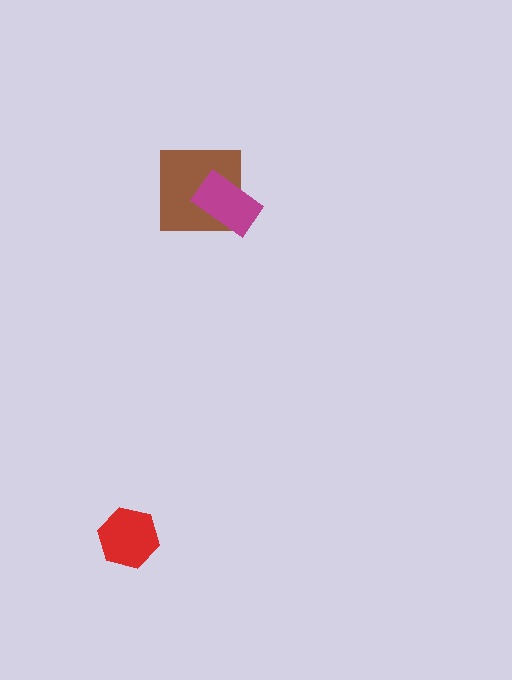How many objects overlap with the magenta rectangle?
1 object overlaps with the magenta rectangle.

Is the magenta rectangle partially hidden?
No, no other shape covers it.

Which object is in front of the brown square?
The magenta rectangle is in front of the brown square.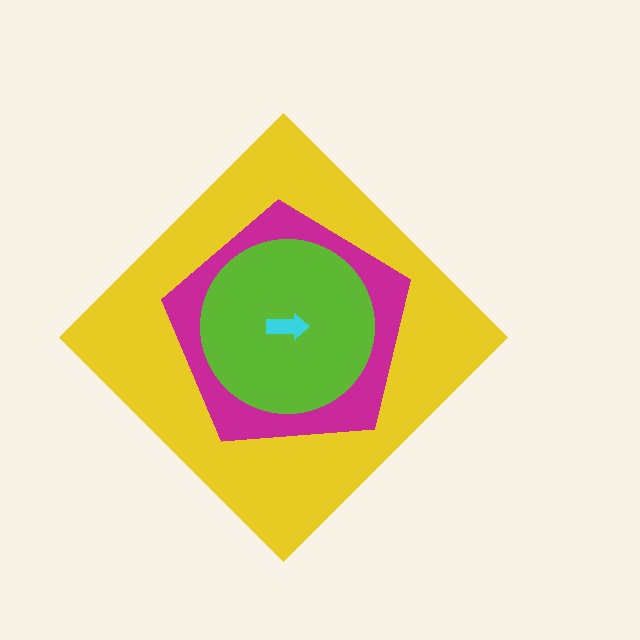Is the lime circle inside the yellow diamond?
Yes.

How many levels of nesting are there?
4.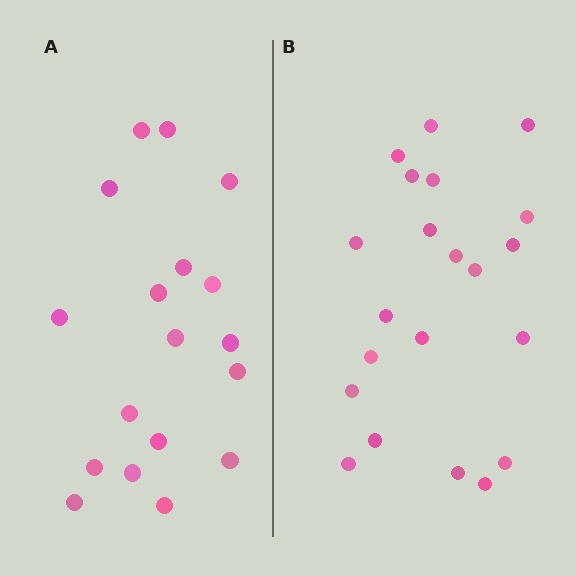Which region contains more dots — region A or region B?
Region B (the right region) has more dots.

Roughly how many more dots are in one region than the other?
Region B has just a few more — roughly 2 or 3 more dots than region A.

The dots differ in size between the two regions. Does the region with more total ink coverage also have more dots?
No. Region A has more total ink coverage because its dots are larger, but region B actually contains more individual dots. Total area can be misleading — the number of items is what matters here.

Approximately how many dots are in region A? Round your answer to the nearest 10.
About 20 dots. (The exact count is 18, which rounds to 20.)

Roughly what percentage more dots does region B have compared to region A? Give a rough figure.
About 15% more.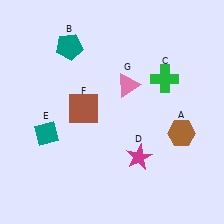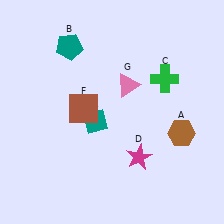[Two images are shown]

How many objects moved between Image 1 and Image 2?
1 object moved between the two images.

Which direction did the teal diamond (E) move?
The teal diamond (E) moved right.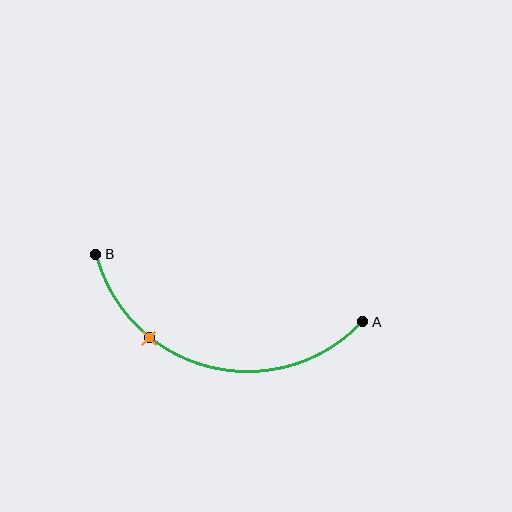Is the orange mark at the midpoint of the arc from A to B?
No. The orange mark lies on the arc but is closer to endpoint B. The arc midpoint would be at the point on the curve equidistant along the arc from both A and B.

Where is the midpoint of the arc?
The arc midpoint is the point on the curve farthest from the straight line joining A and B. It sits below that line.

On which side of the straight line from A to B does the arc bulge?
The arc bulges below the straight line connecting A and B.